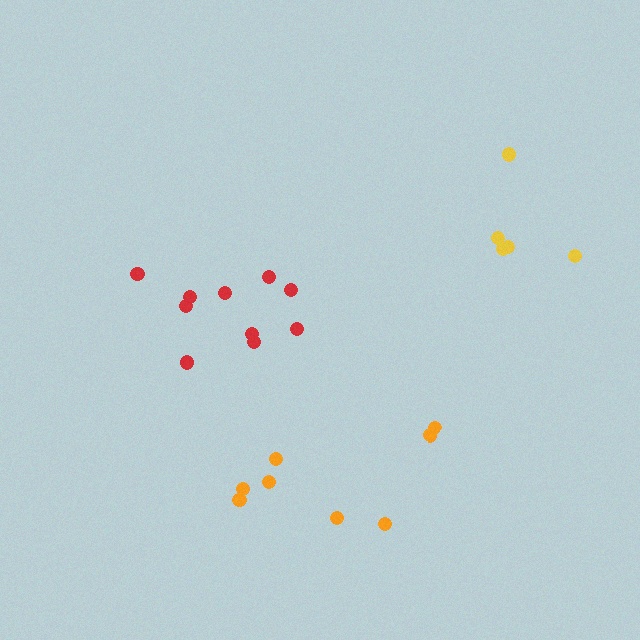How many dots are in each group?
Group 1: 5 dots, Group 2: 10 dots, Group 3: 8 dots (23 total).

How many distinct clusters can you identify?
There are 3 distinct clusters.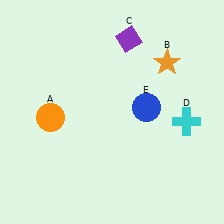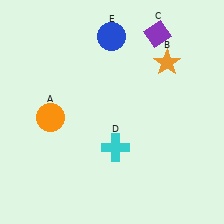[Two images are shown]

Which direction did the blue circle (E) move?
The blue circle (E) moved up.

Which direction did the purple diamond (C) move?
The purple diamond (C) moved right.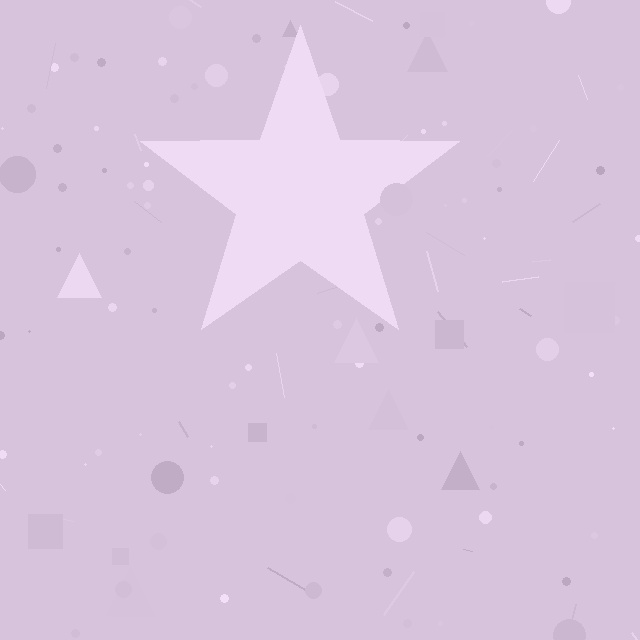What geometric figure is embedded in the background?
A star is embedded in the background.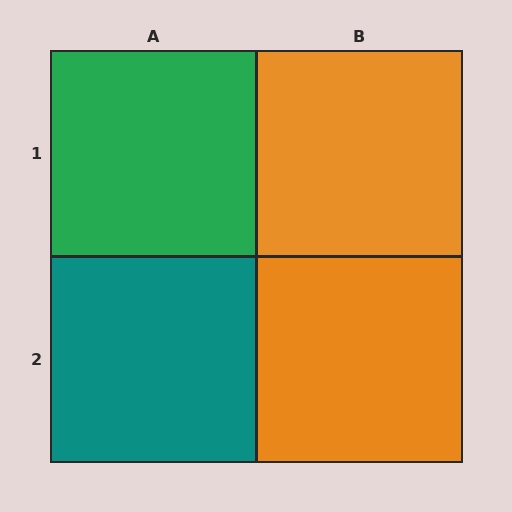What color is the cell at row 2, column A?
Teal.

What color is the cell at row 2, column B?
Orange.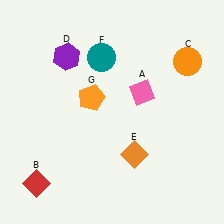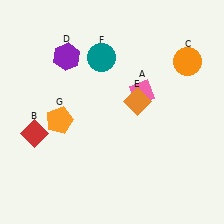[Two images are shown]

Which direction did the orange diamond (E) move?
The orange diamond (E) moved up.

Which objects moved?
The objects that moved are: the red diamond (B), the orange diamond (E), the orange pentagon (G).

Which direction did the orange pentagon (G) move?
The orange pentagon (G) moved left.